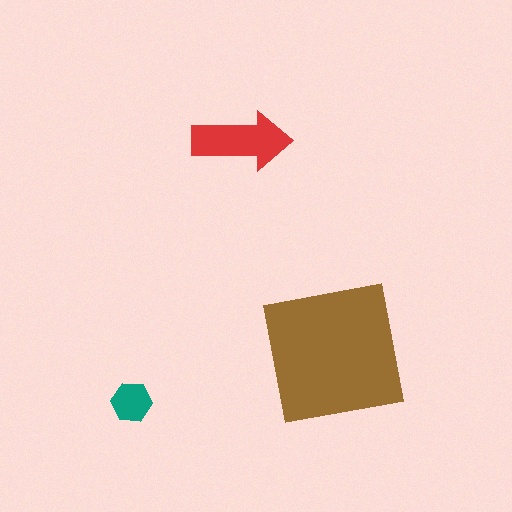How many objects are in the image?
There are 3 objects in the image.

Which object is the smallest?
The teal hexagon.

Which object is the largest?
The brown square.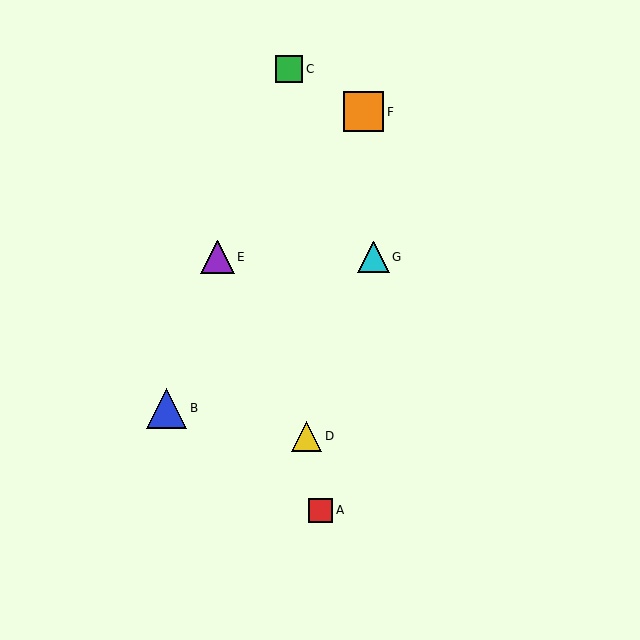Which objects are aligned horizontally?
Objects E, G are aligned horizontally.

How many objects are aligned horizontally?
2 objects (E, G) are aligned horizontally.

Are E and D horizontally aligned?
No, E is at y≈257 and D is at y≈436.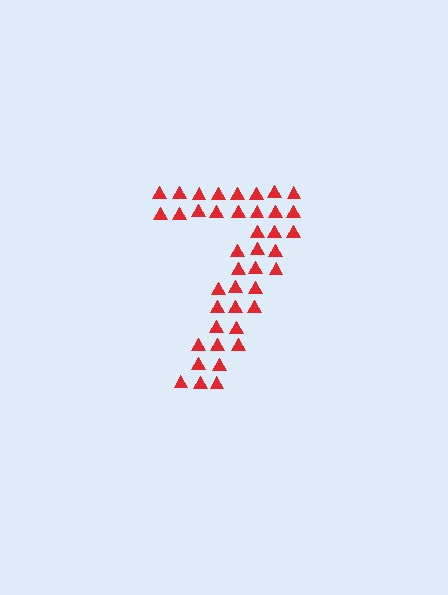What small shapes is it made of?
It is made of small triangles.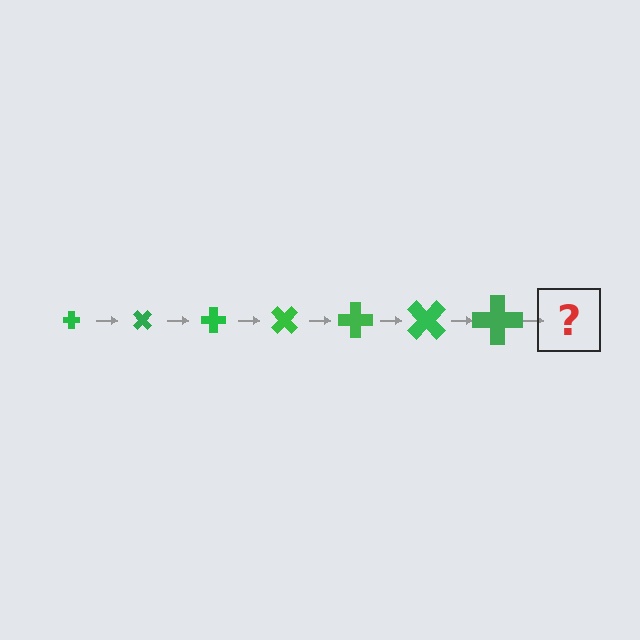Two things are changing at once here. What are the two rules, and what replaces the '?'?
The two rules are that the cross grows larger each step and it rotates 45 degrees each step. The '?' should be a cross, larger than the previous one and rotated 315 degrees from the start.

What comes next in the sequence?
The next element should be a cross, larger than the previous one and rotated 315 degrees from the start.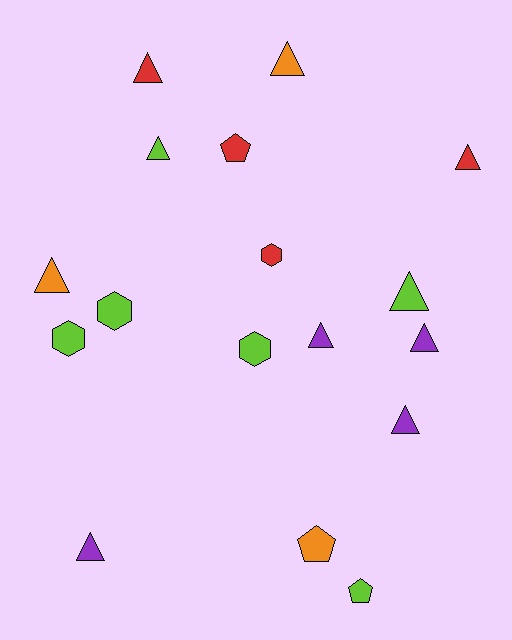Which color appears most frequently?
Lime, with 6 objects.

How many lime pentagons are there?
There is 1 lime pentagon.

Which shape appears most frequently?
Triangle, with 10 objects.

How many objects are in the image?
There are 17 objects.